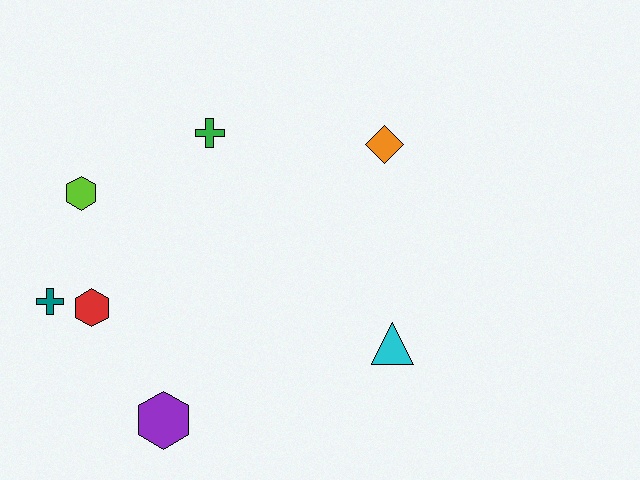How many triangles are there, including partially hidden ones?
There is 1 triangle.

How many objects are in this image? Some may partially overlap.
There are 7 objects.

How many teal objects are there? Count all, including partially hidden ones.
There is 1 teal object.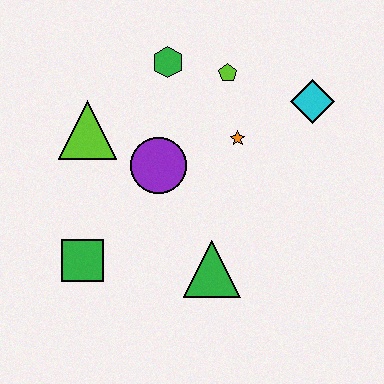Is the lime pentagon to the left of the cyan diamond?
Yes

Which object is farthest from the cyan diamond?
The green square is farthest from the cyan diamond.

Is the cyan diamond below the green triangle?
No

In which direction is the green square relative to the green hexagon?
The green square is below the green hexagon.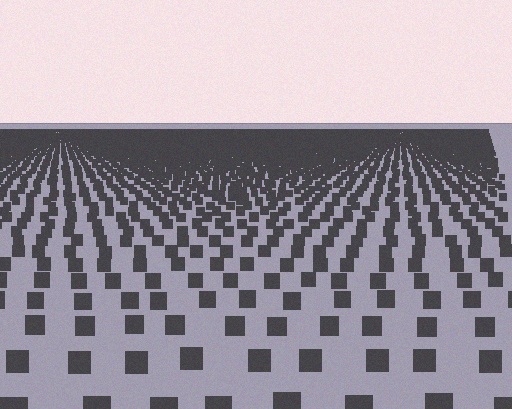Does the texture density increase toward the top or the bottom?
Density increases toward the top.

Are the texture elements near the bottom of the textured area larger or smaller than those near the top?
Larger. Near the bottom, elements are closer to the viewer and appear at a bigger on-screen size.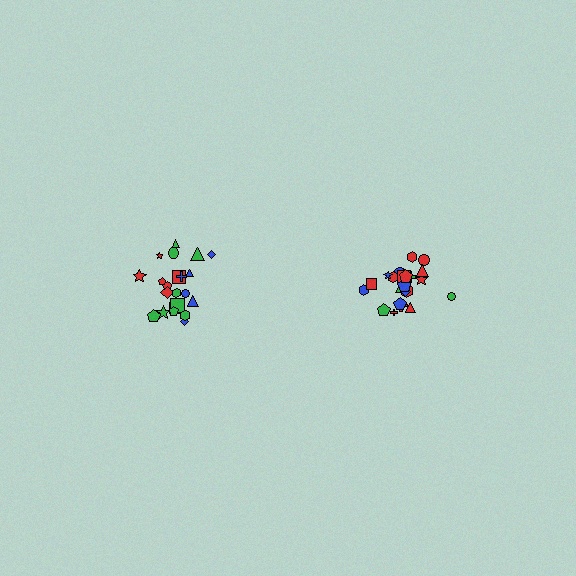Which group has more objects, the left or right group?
The right group.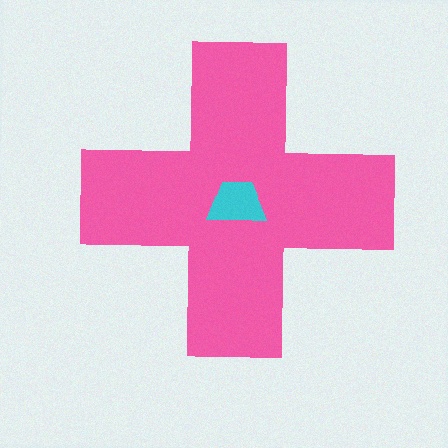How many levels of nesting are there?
2.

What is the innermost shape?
The cyan trapezoid.